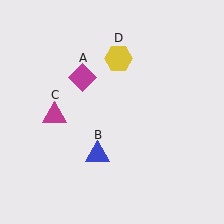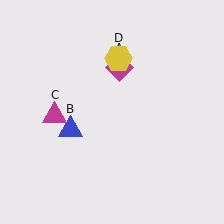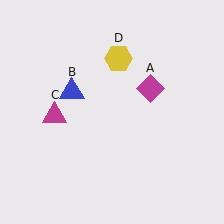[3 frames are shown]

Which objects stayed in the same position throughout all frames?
Magenta triangle (object C) and yellow hexagon (object D) remained stationary.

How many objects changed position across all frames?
2 objects changed position: magenta diamond (object A), blue triangle (object B).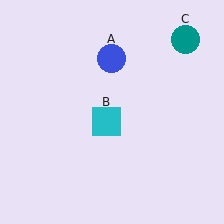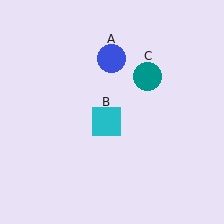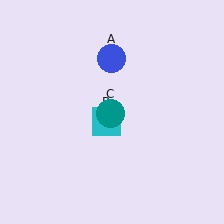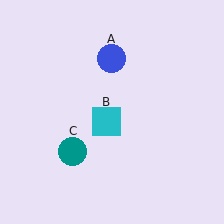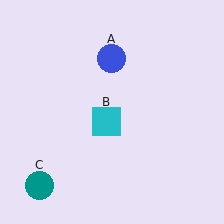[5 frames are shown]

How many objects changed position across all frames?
1 object changed position: teal circle (object C).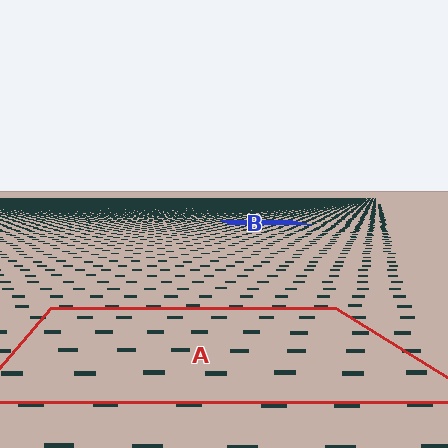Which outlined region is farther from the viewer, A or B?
Region B is farther from the viewer — the texture elements inside it appear smaller and more densely packed.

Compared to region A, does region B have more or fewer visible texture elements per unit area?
Region B has more texture elements per unit area — they are packed more densely because it is farther away.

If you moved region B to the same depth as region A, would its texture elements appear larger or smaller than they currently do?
They would appear larger. At a closer depth, the same texture elements are projected at a bigger on-screen size.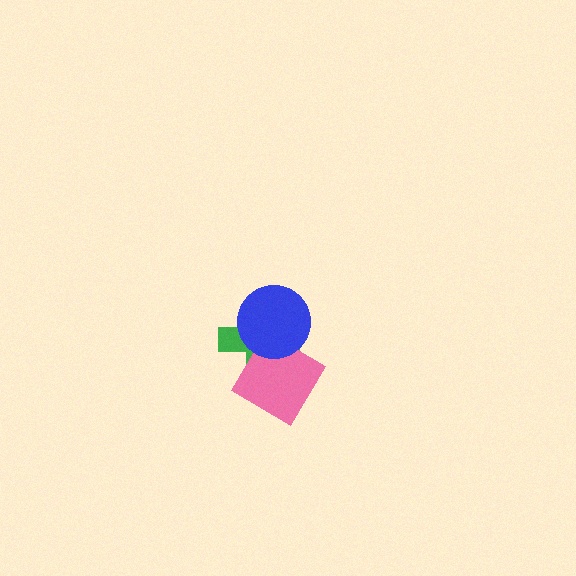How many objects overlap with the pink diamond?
2 objects overlap with the pink diamond.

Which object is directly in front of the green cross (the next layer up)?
The pink diamond is directly in front of the green cross.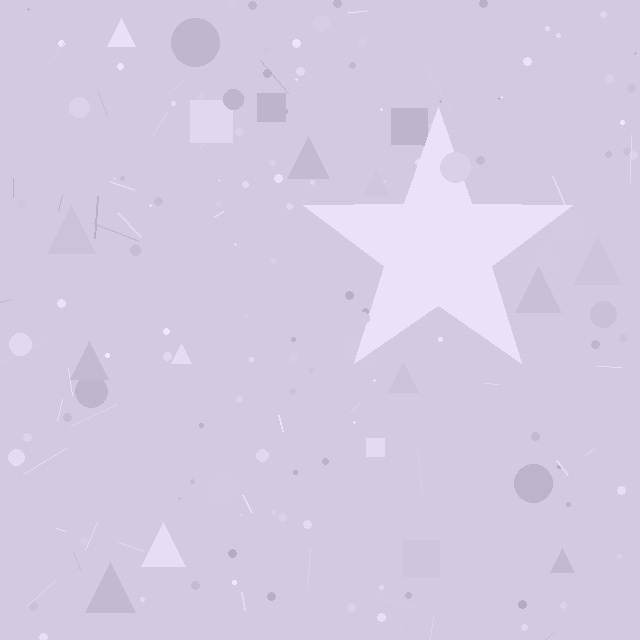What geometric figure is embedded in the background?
A star is embedded in the background.